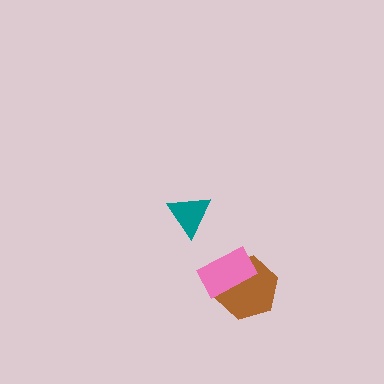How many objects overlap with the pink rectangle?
1 object overlaps with the pink rectangle.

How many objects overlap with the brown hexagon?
1 object overlaps with the brown hexagon.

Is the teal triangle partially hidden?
No, no other shape covers it.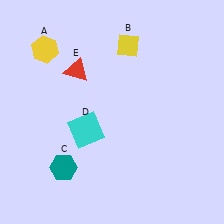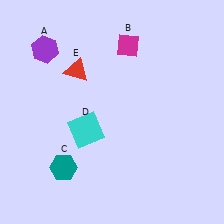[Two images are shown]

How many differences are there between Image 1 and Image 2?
There are 2 differences between the two images.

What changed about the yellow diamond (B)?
In Image 1, B is yellow. In Image 2, it changed to magenta.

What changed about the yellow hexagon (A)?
In Image 1, A is yellow. In Image 2, it changed to purple.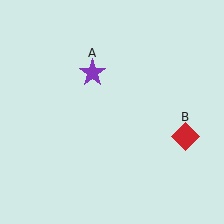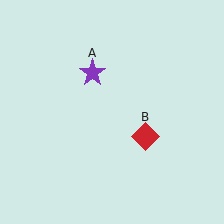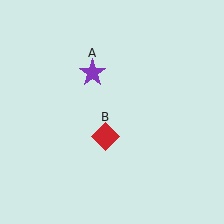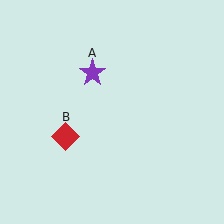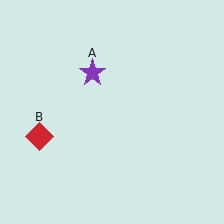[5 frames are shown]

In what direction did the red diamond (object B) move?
The red diamond (object B) moved left.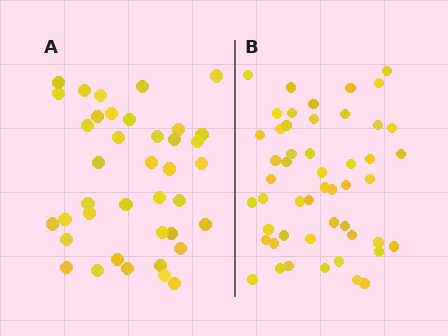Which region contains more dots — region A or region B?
Region B (the right region) has more dots.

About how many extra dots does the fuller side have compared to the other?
Region B has roughly 12 or so more dots than region A.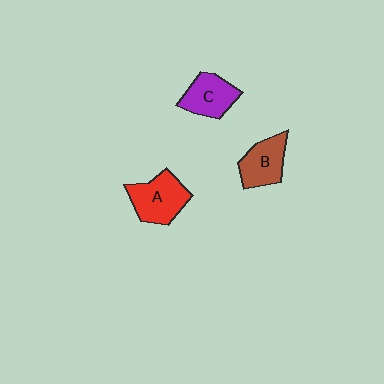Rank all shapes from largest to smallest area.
From largest to smallest: A (red), B (brown), C (purple).